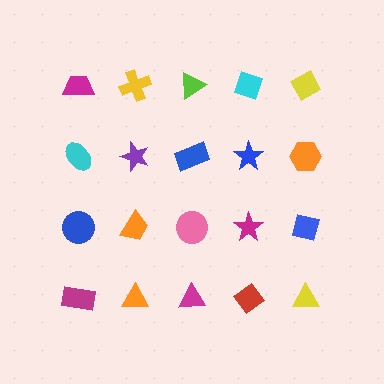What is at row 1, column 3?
A lime triangle.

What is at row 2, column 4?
A blue star.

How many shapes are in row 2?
5 shapes.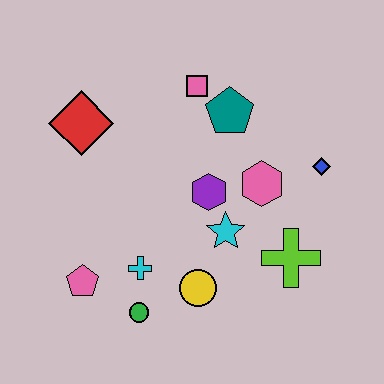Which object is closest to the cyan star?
The purple hexagon is closest to the cyan star.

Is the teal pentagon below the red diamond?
No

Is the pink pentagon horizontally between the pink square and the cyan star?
No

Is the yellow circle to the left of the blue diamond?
Yes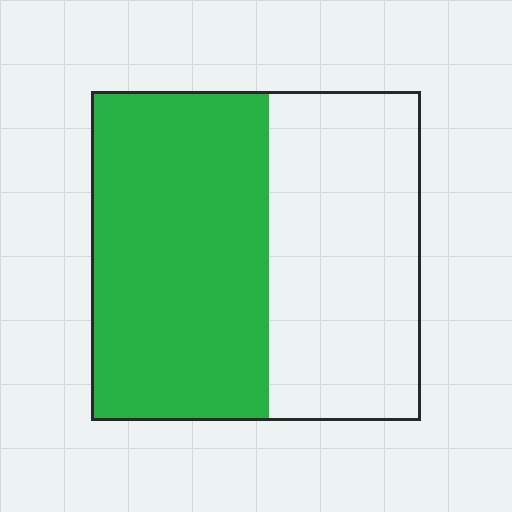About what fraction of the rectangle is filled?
About one half (1/2).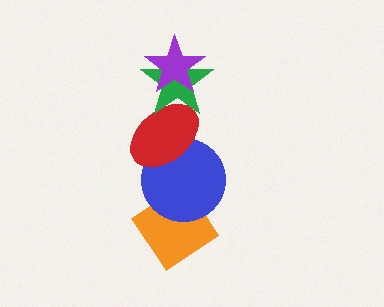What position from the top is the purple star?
The purple star is 1st from the top.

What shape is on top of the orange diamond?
The blue circle is on top of the orange diamond.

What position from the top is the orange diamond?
The orange diamond is 5th from the top.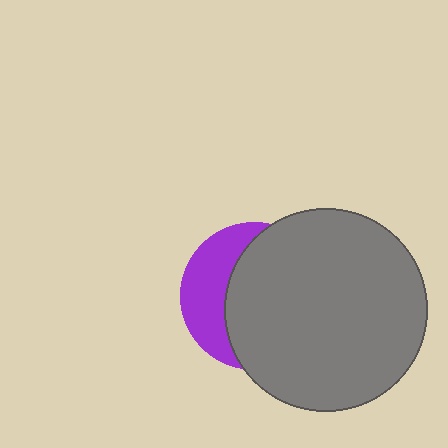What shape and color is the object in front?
The object in front is a gray circle.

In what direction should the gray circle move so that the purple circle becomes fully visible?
The gray circle should move right. That is the shortest direction to clear the overlap and leave the purple circle fully visible.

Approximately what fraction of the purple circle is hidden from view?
Roughly 66% of the purple circle is hidden behind the gray circle.